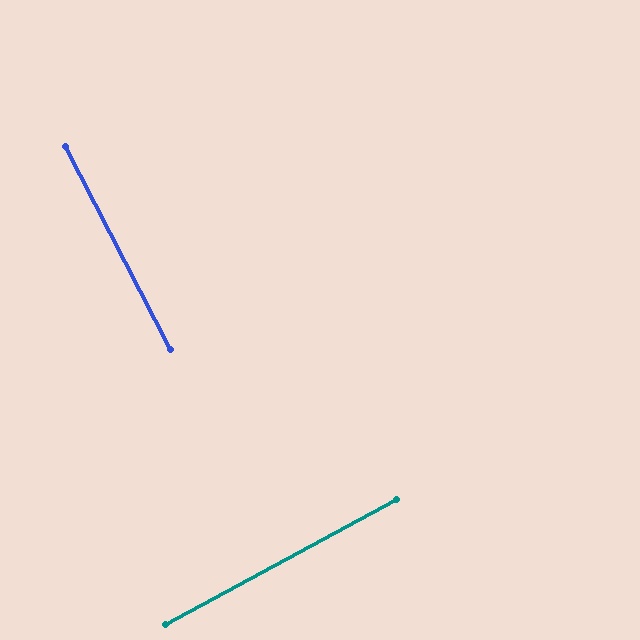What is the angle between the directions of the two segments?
Approximately 89 degrees.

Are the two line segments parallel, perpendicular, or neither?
Perpendicular — they meet at approximately 89°.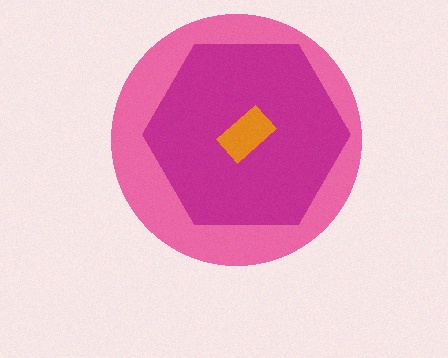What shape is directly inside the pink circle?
The magenta hexagon.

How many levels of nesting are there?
3.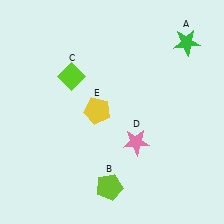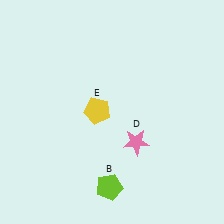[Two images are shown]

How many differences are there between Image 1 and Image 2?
There are 2 differences between the two images.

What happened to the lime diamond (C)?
The lime diamond (C) was removed in Image 2. It was in the top-left area of Image 1.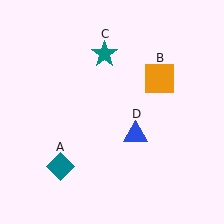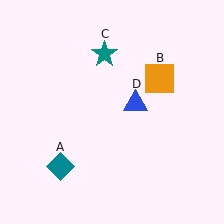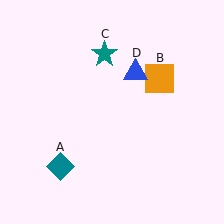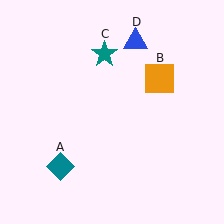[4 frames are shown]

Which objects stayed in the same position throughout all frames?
Teal diamond (object A) and orange square (object B) and teal star (object C) remained stationary.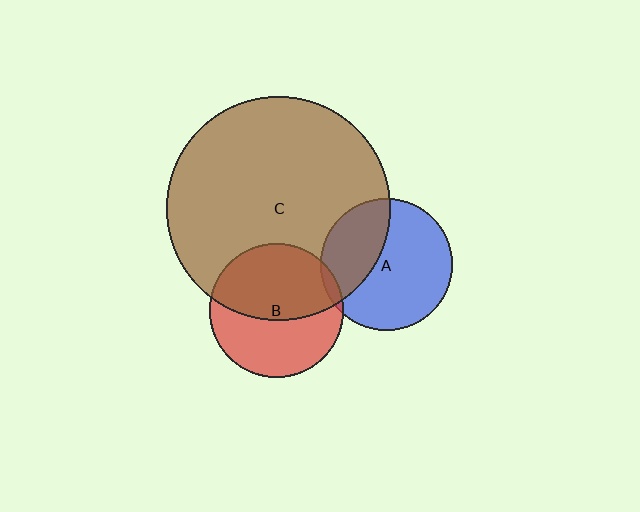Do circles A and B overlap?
Yes.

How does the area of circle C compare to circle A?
Approximately 2.9 times.